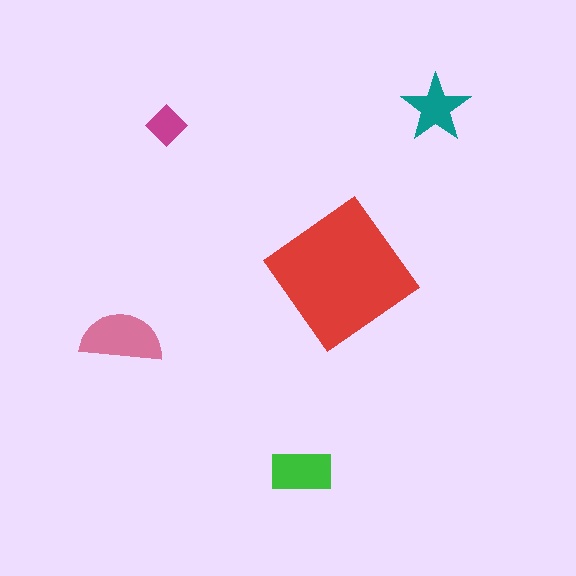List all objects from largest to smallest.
The red diamond, the pink semicircle, the green rectangle, the teal star, the magenta diamond.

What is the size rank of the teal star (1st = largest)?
4th.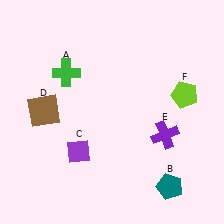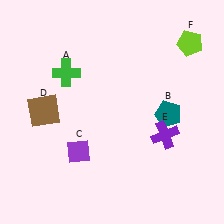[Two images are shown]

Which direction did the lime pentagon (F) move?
The lime pentagon (F) moved up.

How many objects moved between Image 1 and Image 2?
2 objects moved between the two images.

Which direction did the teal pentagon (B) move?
The teal pentagon (B) moved up.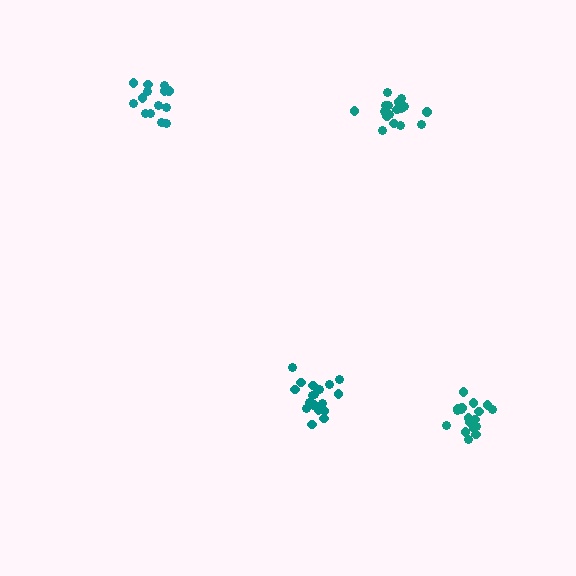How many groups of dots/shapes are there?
There are 4 groups.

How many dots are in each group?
Group 1: 18 dots, Group 2: 17 dots, Group 3: 14 dots, Group 4: 18 dots (67 total).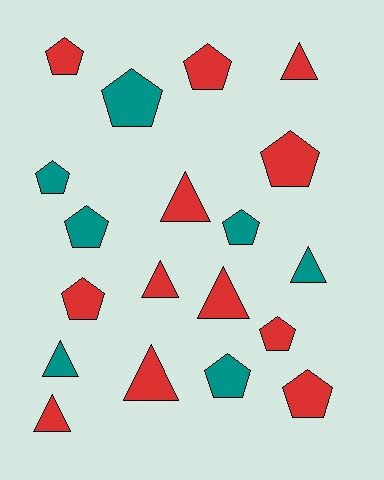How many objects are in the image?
There are 19 objects.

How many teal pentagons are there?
There are 5 teal pentagons.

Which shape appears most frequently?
Pentagon, with 11 objects.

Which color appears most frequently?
Red, with 12 objects.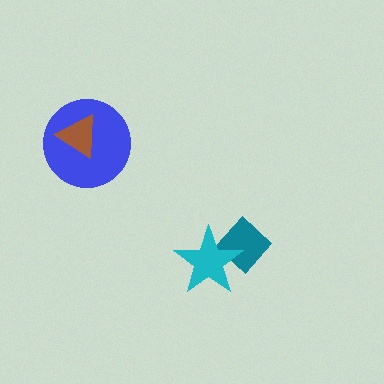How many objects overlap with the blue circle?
1 object overlaps with the blue circle.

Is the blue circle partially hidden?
Yes, it is partially covered by another shape.